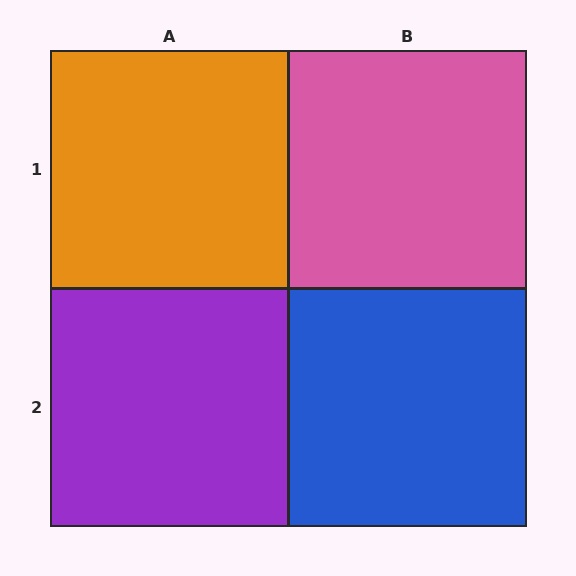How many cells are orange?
1 cell is orange.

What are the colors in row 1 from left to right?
Orange, pink.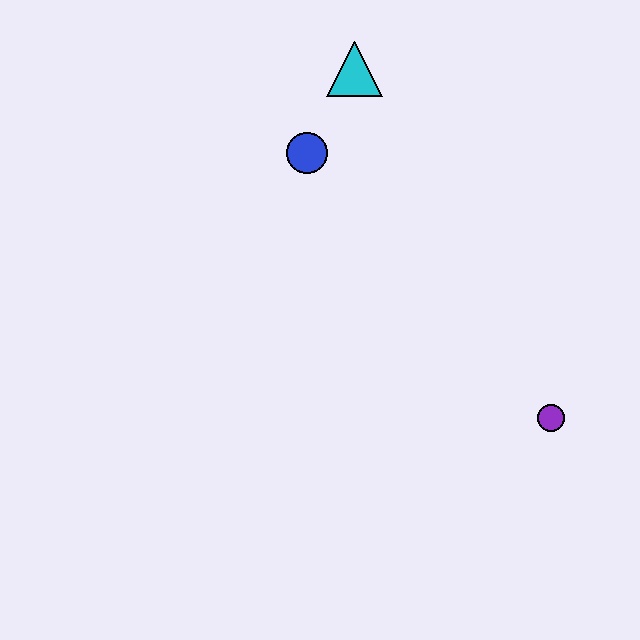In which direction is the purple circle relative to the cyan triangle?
The purple circle is below the cyan triangle.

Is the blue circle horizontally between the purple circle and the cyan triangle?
No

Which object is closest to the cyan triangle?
The blue circle is closest to the cyan triangle.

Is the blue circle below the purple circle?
No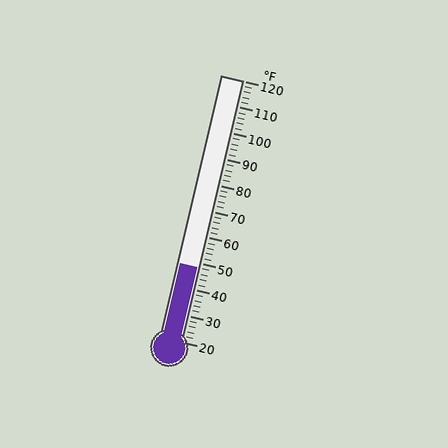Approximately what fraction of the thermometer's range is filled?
The thermometer is filled to approximately 30% of its range.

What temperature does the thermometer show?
The thermometer shows approximately 48°F.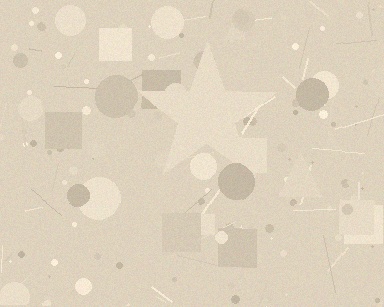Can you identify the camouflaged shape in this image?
The camouflaged shape is a star.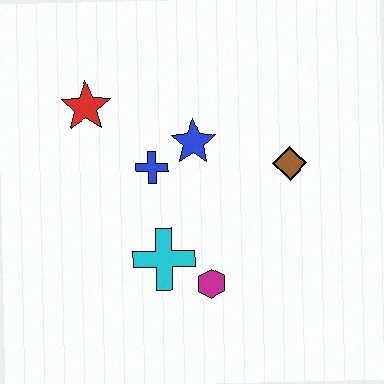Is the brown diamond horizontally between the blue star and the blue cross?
No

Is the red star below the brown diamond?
No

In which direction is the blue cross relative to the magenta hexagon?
The blue cross is above the magenta hexagon.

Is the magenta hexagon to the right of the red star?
Yes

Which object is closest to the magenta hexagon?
The cyan cross is closest to the magenta hexagon.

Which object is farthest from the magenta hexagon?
The red star is farthest from the magenta hexagon.